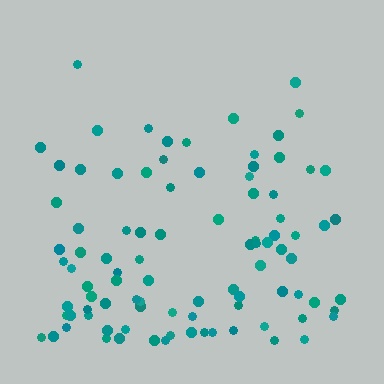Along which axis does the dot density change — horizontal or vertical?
Vertical.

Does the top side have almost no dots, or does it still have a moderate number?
Still a moderate number, just noticeably fewer than the bottom.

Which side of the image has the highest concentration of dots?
The bottom.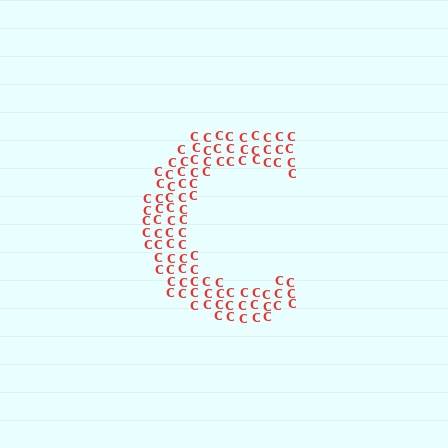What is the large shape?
The large shape is the letter C.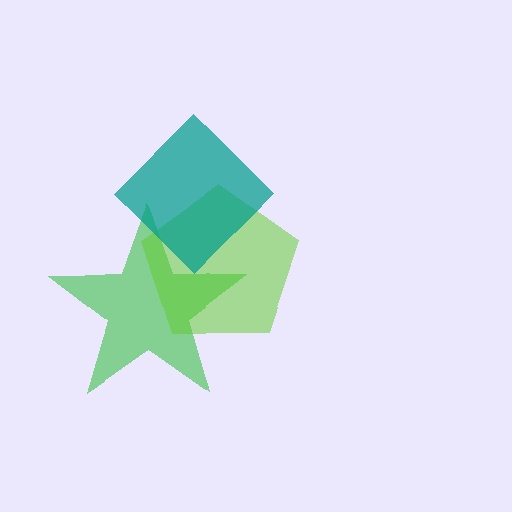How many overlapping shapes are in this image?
There are 3 overlapping shapes in the image.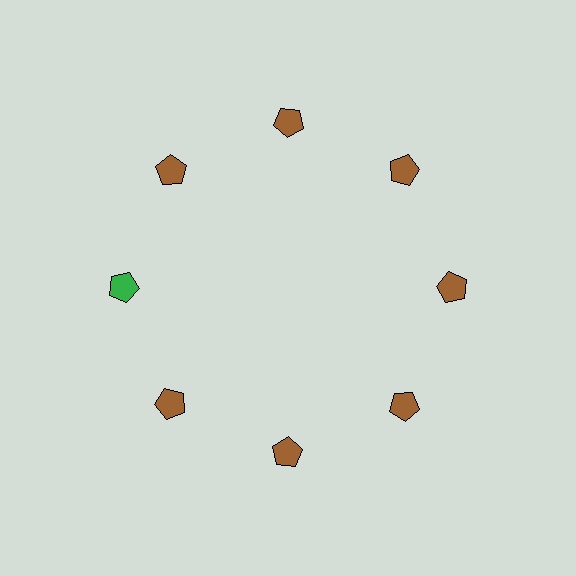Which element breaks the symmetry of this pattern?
The green pentagon at roughly the 9 o'clock position breaks the symmetry. All other shapes are brown pentagons.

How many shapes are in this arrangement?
There are 8 shapes arranged in a ring pattern.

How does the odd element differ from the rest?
It has a different color: green instead of brown.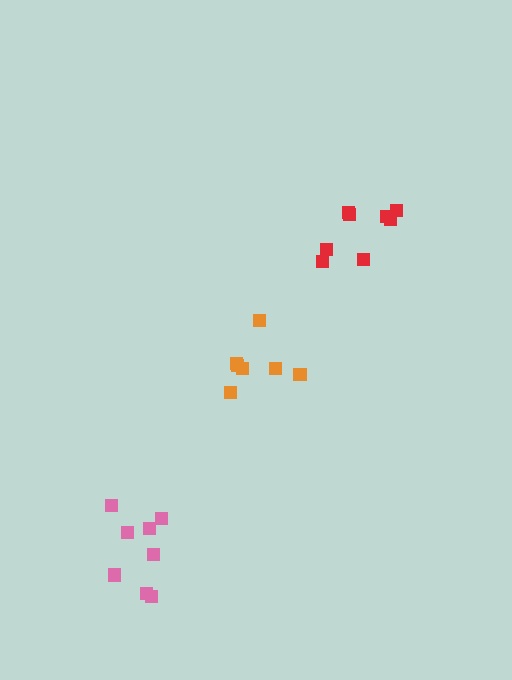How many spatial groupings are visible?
There are 3 spatial groupings.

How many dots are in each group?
Group 1: 8 dots, Group 2: 7 dots, Group 3: 8 dots (23 total).